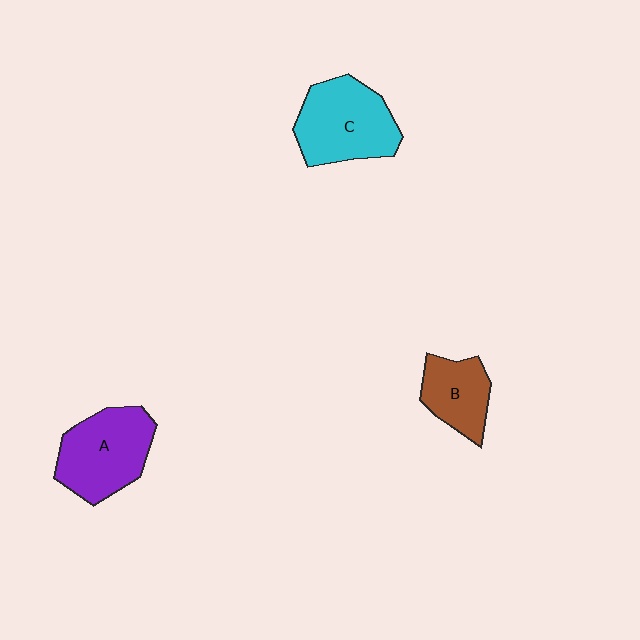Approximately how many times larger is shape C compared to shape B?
Approximately 1.6 times.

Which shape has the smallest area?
Shape B (brown).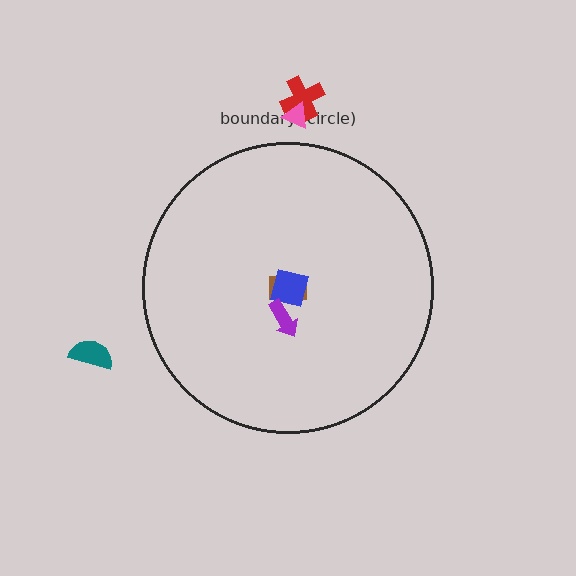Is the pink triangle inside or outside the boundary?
Outside.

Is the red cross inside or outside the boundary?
Outside.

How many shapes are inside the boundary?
4 inside, 3 outside.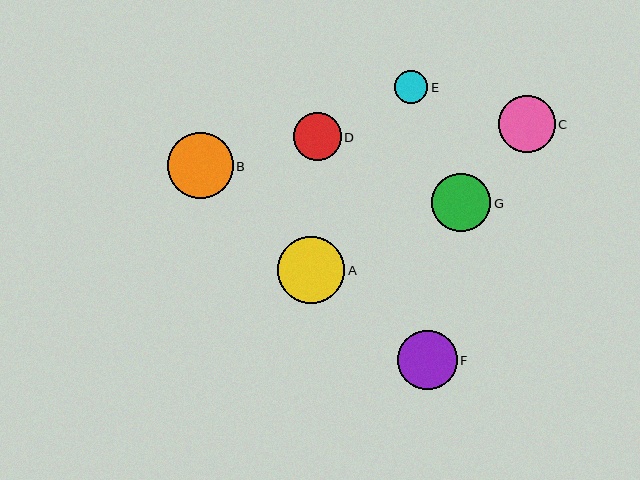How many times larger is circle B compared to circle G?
Circle B is approximately 1.1 times the size of circle G.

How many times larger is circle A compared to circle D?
Circle A is approximately 1.4 times the size of circle D.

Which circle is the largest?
Circle A is the largest with a size of approximately 67 pixels.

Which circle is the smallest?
Circle E is the smallest with a size of approximately 33 pixels.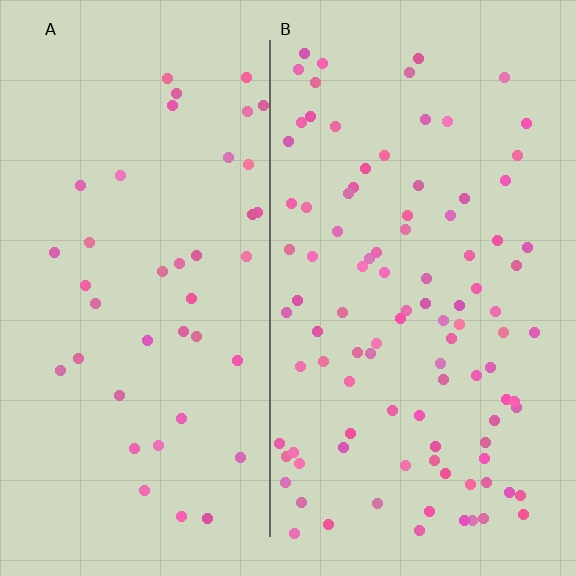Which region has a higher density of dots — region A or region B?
B (the right).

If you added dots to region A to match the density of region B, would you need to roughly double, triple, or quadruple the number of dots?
Approximately double.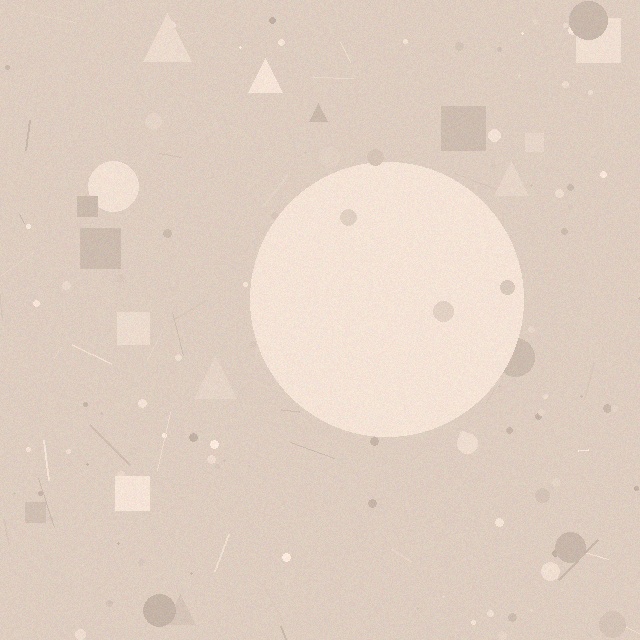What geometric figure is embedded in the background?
A circle is embedded in the background.